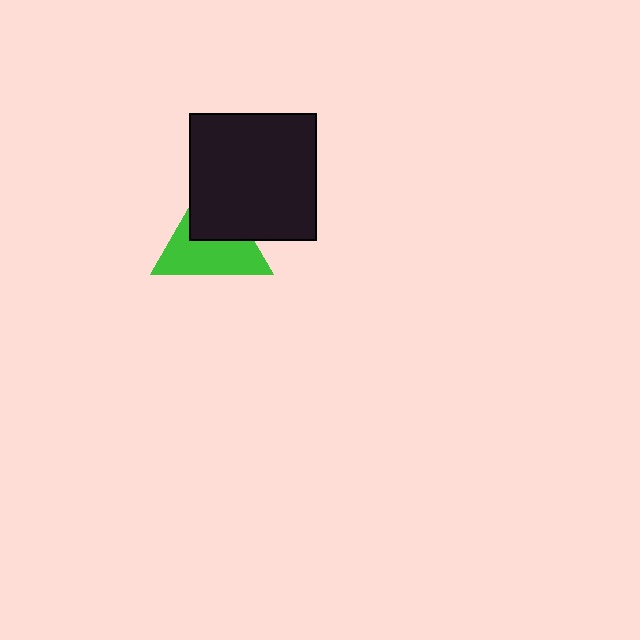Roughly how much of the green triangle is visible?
About half of it is visible (roughly 59%).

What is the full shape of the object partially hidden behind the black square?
The partially hidden object is a green triangle.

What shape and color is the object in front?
The object in front is a black square.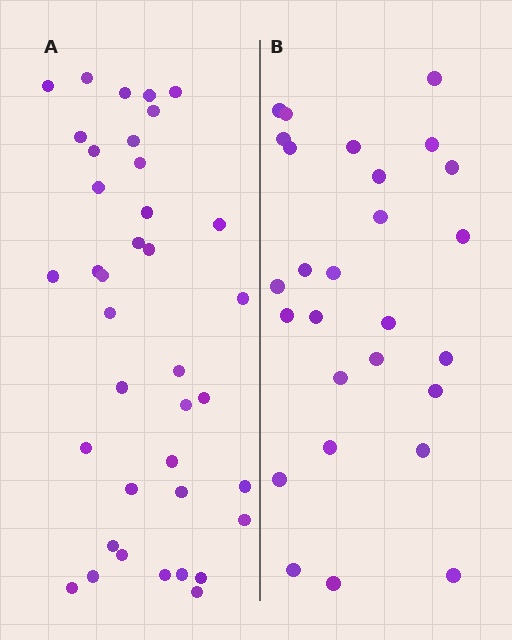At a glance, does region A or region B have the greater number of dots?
Region A (the left region) has more dots.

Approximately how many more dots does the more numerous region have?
Region A has roughly 12 or so more dots than region B.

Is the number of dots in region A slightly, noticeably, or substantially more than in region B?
Region A has noticeably more, but not dramatically so. The ratio is roughly 1.4 to 1.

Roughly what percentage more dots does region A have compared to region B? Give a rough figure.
About 40% more.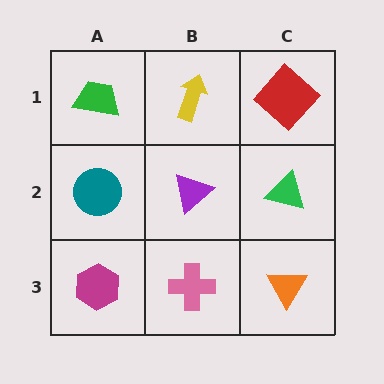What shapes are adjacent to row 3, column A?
A teal circle (row 2, column A), a pink cross (row 3, column B).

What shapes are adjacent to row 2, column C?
A red diamond (row 1, column C), an orange triangle (row 3, column C), a purple triangle (row 2, column B).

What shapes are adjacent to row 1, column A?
A teal circle (row 2, column A), a yellow arrow (row 1, column B).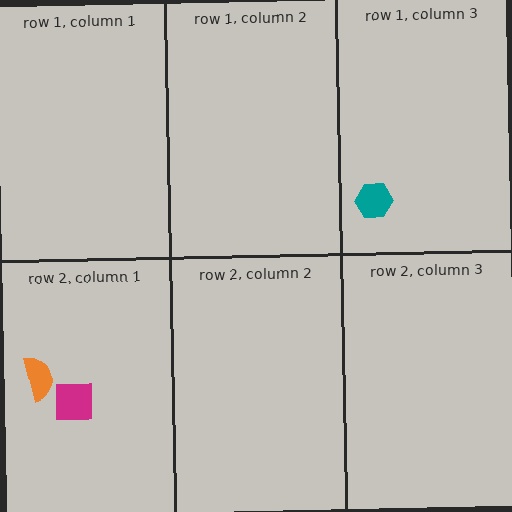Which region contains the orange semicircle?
The row 2, column 1 region.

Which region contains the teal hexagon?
The row 1, column 3 region.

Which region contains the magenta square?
The row 2, column 1 region.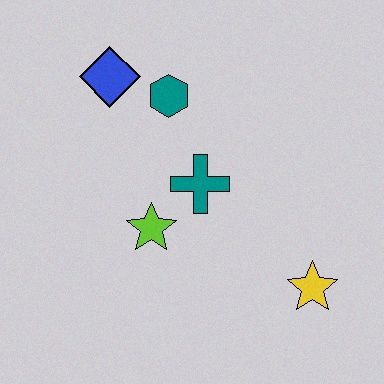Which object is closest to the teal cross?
The lime star is closest to the teal cross.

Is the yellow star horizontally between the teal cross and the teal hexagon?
No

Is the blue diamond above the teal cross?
Yes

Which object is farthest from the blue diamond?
The yellow star is farthest from the blue diamond.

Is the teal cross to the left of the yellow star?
Yes